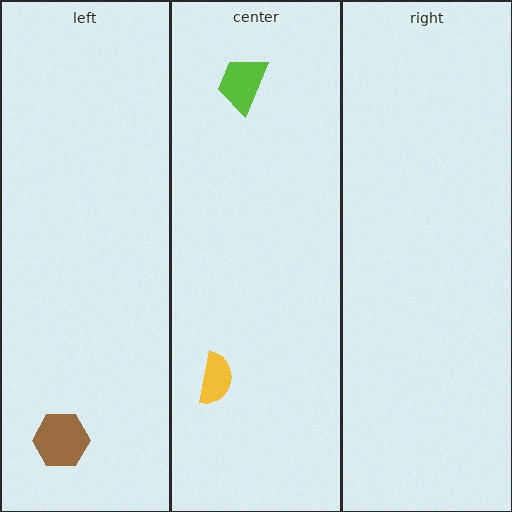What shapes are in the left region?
The brown hexagon.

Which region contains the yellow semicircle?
The center region.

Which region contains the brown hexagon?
The left region.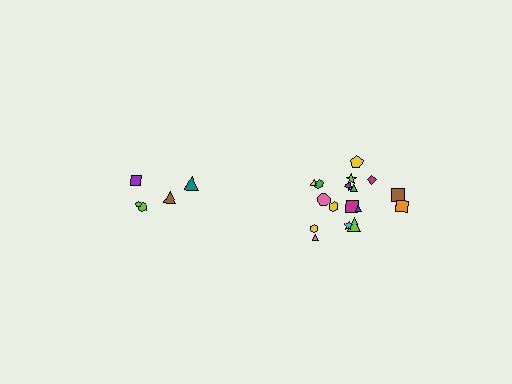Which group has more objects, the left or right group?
The right group.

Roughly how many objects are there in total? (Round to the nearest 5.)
Roughly 25 objects in total.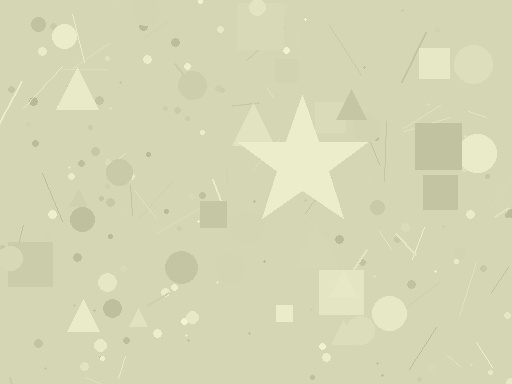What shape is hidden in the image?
A star is hidden in the image.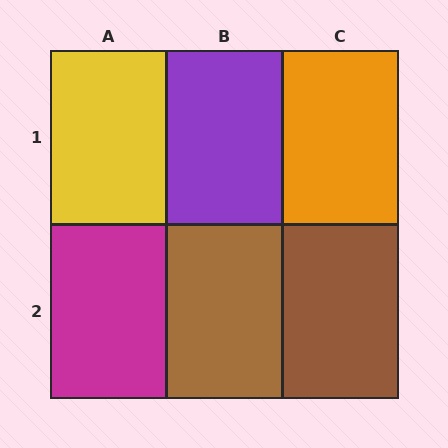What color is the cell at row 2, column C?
Brown.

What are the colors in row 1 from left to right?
Yellow, purple, orange.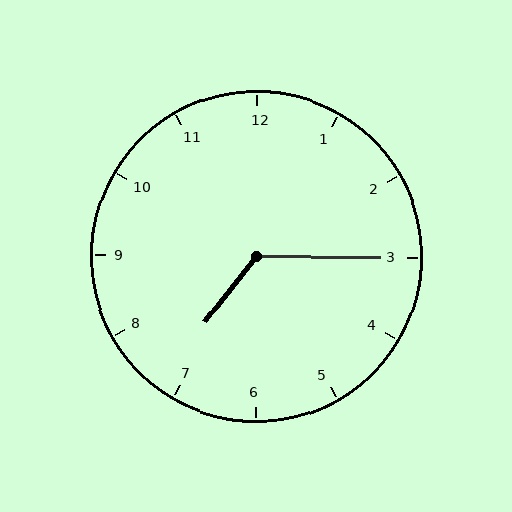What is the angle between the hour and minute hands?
Approximately 128 degrees.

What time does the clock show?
7:15.